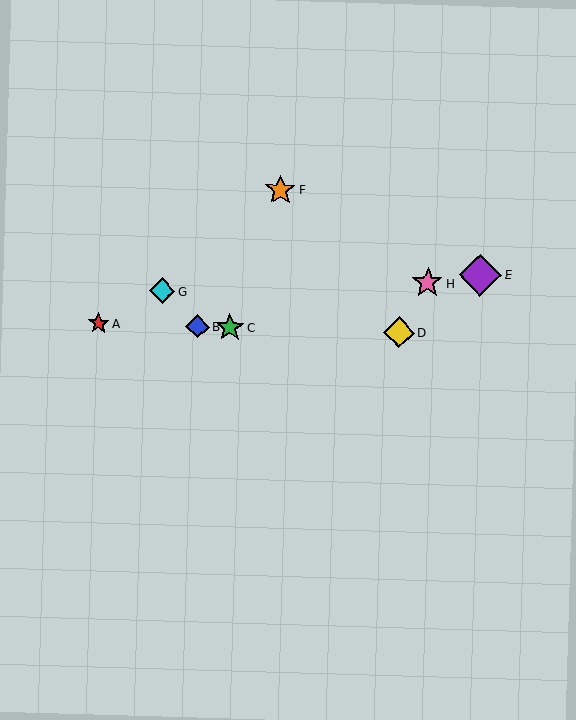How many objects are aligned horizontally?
4 objects (A, B, C, D) are aligned horizontally.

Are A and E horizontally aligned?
No, A is at y≈324 and E is at y≈275.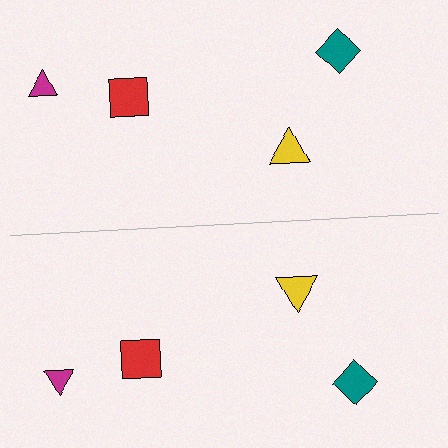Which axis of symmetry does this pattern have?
The pattern has a horizontal axis of symmetry running through the center of the image.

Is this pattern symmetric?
Yes, this pattern has bilateral (reflection) symmetry.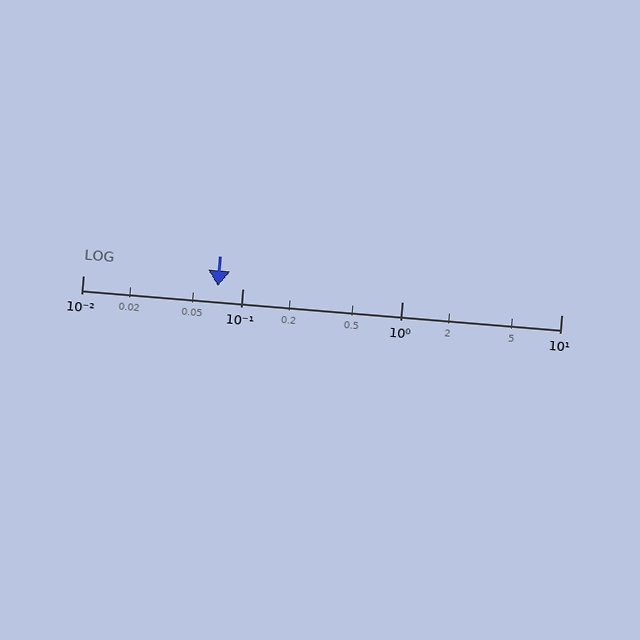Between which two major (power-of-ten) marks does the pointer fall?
The pointer is between 0.01 and 0.1.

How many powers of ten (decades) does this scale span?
The scale spans 3 decades, from 0.01 to 10.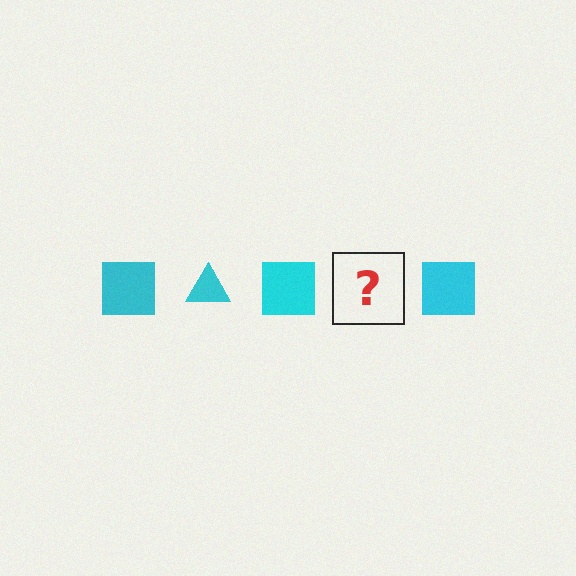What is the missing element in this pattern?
The missing element is a cyan triangle.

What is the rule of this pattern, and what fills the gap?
The rule is that the pattern cycles through square, triangle shapes in cyan. The gap should be filled with a cyan triangle.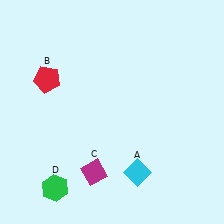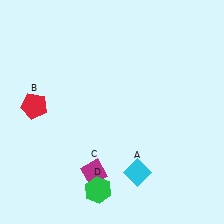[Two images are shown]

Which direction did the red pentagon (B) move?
The red pentagon (B) moved down.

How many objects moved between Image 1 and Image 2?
2 objects moved between the two images.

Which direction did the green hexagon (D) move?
The green hexagon (D) moved right.